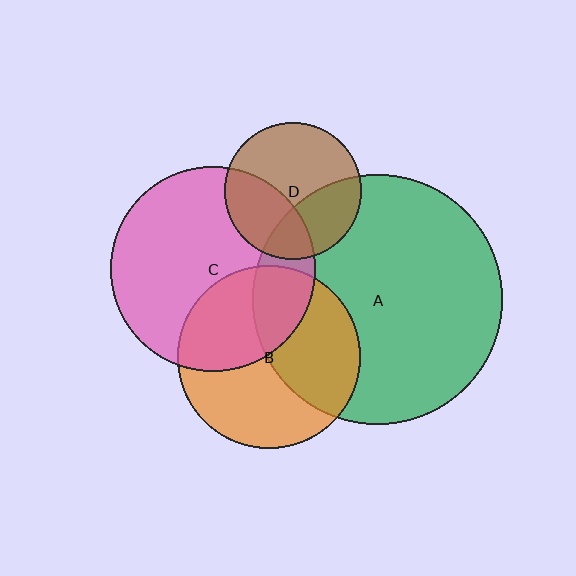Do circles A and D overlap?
Yes.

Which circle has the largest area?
Circle A (green).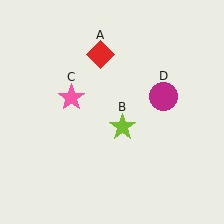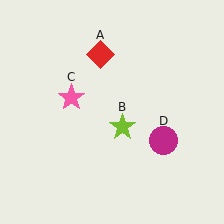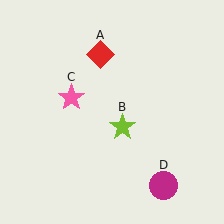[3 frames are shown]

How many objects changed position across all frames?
1 object changed position: magenta circle (object D).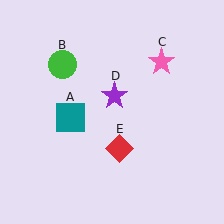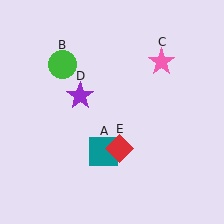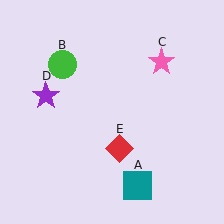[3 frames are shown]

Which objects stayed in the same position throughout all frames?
Green circle (object B) and pink star (object C) and red diamond (object E) remained stationary.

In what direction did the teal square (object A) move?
The teal square (object A) moved down and to the right.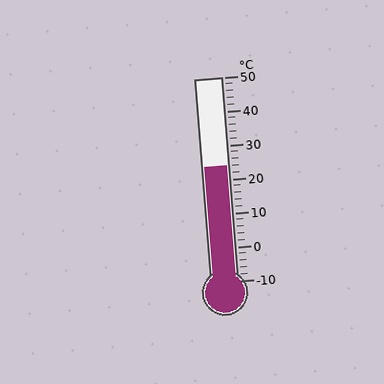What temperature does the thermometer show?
The thermometer shows approximately 24°C.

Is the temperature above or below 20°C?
The temperature is above 20°C.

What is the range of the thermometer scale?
The thermometer scale ranges from -10°C to 50°C.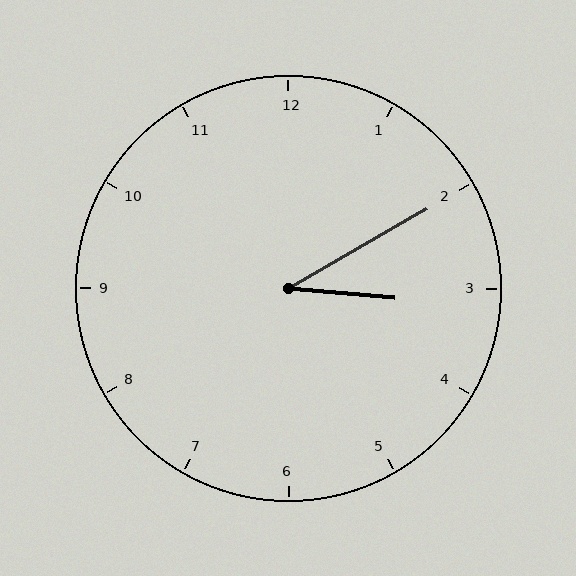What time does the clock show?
3:10.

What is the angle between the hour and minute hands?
Approximately 35 degrees.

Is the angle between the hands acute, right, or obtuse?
It is acute.